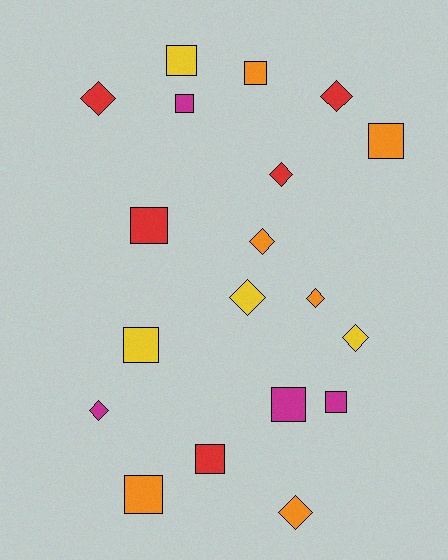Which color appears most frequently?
Orange, with 6 objects.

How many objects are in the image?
There are 19 objects.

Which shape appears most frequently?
Square, with 10 objects.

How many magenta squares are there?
There are 3 magenta squares.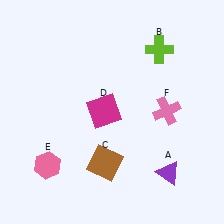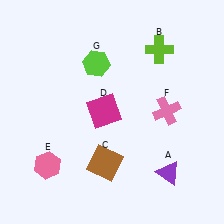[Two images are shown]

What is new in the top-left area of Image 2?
A lime hexagon (G) was added in the top-left area of Image 2.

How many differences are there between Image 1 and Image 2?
There is 1 difference between the two images.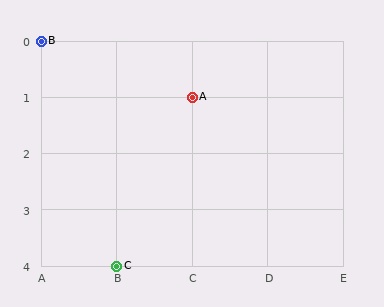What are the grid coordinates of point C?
Point C is at grid coordinates (B, 4).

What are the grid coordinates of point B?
Point B is at grid coordinates (A, 0).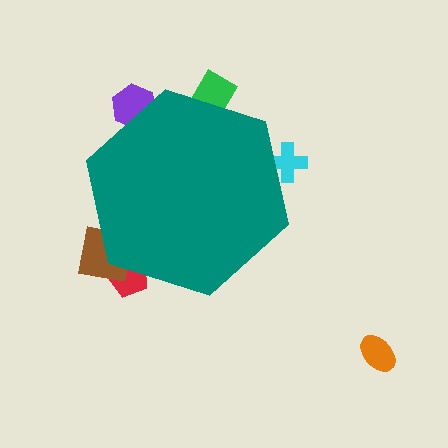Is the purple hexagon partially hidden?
Yes, the purple hexagon is partially hidden behind the teal hexagon.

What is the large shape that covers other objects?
A teal hexagon.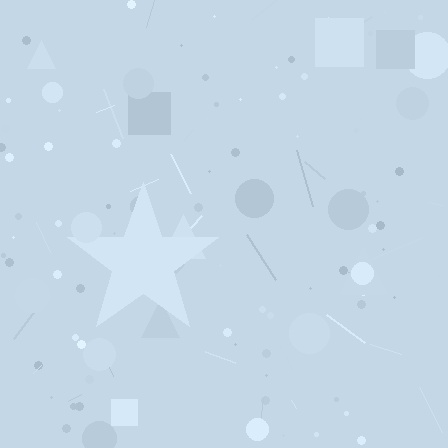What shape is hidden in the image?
A star is hidden in the image.